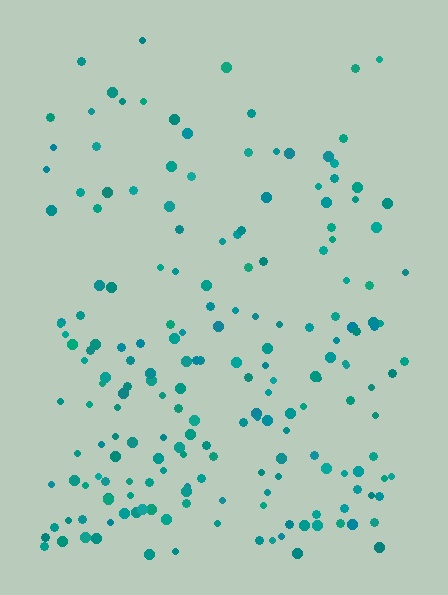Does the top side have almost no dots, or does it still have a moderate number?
Still a moderate number, just noticeably fewer than the bottom.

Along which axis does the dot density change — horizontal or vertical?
Vertical.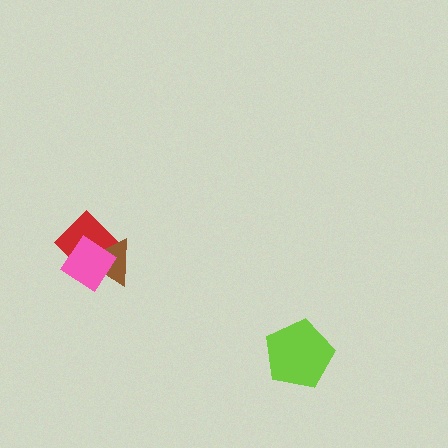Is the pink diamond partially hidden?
No, no other shape covers it.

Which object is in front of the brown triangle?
The pink diamond is in front of the brown triangle.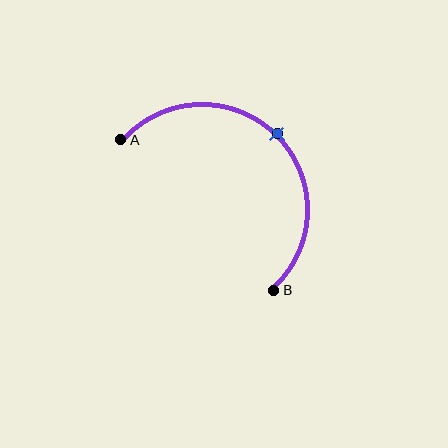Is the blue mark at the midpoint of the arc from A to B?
Yes. The blue mark lies on the arc at equal arc-length from both A and B — it is the arc midpoint.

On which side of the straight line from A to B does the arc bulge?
The arc bulges above and to the right of the straight line connecting A and B.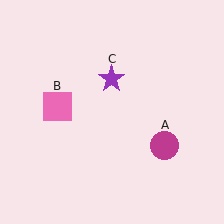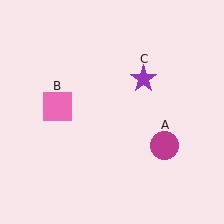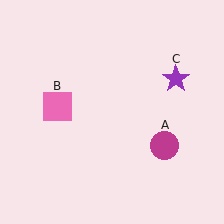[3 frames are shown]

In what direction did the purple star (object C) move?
The purple star (object C) moved right.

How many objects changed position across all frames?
1 object changed position: purple star (object C).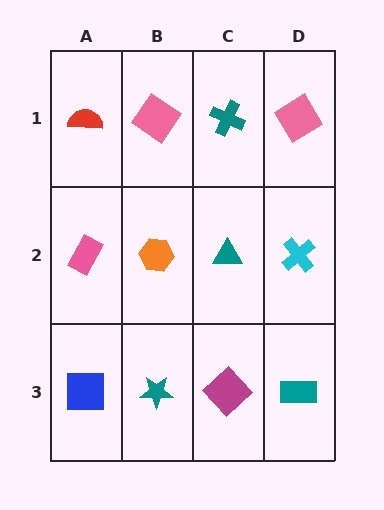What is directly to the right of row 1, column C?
A pink diamond.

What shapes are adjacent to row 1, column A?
A pink rectangle (row 2, column A), a pink diamond (row 1, column B).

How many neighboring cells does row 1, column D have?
2.